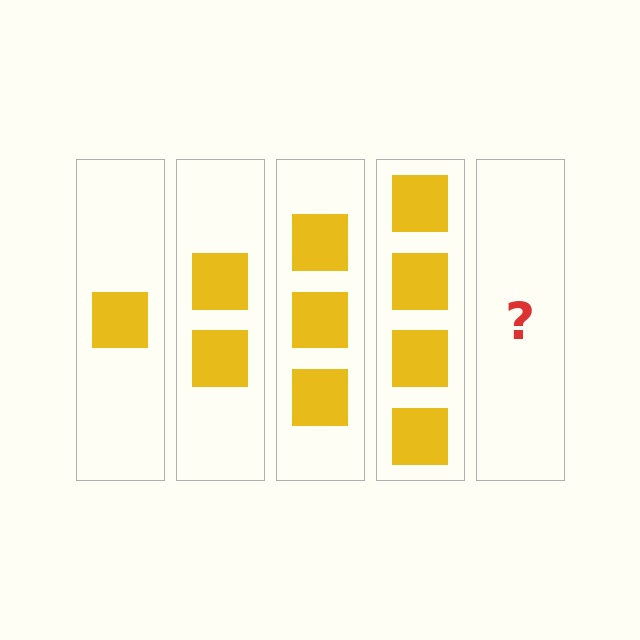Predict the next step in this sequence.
The next step is 5 squares.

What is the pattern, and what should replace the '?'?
The pattern is that each step adds one more square. The '?' should be 5 squares.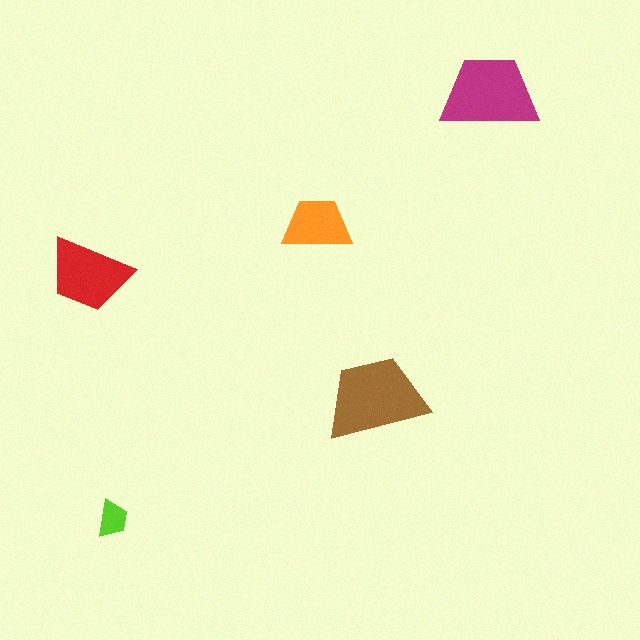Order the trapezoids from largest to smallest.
the brown one, the magenta one, the red one, the orange one, the lime one.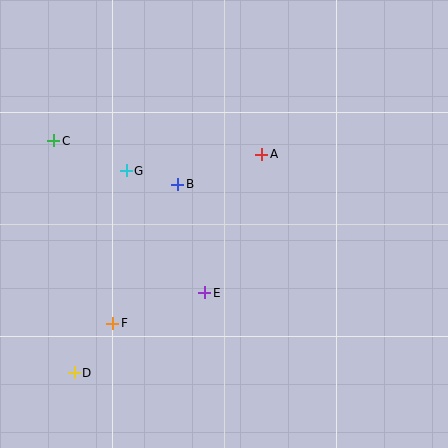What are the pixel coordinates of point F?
Point F is at (113, 323).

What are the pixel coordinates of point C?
Point C is at (54, 141).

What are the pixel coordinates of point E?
Point E is at (205, 293).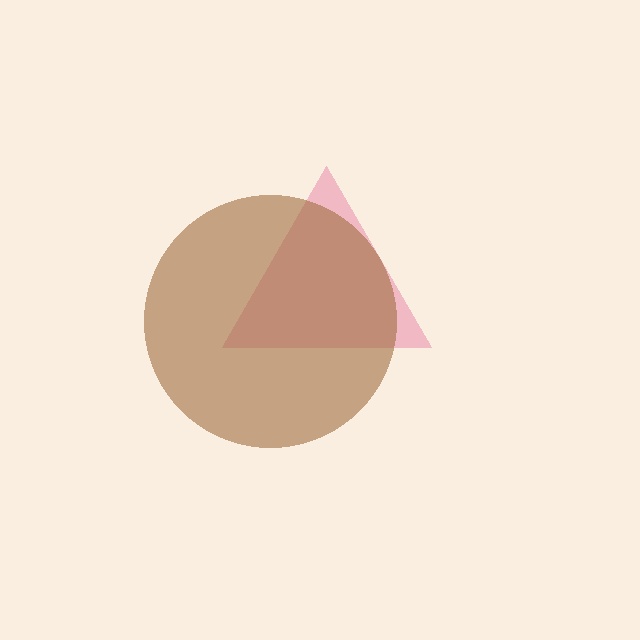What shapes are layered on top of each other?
The layered shapes are: a pink triangle, a brown circle.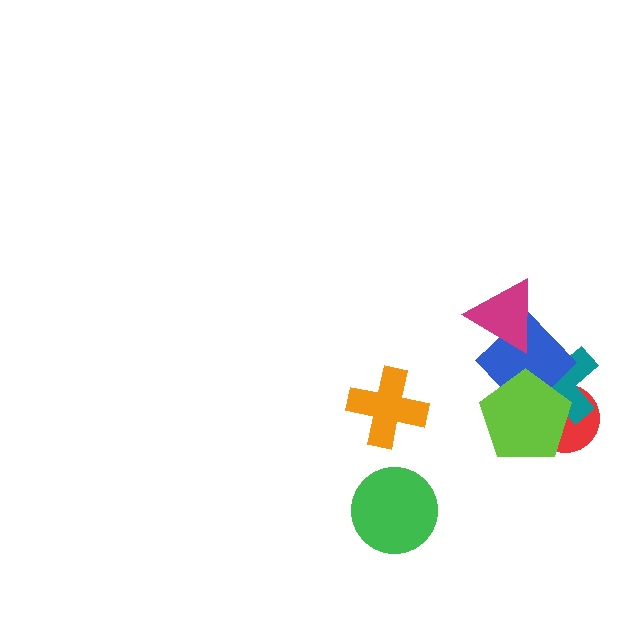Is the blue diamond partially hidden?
Yes, it is partially covered by another shape.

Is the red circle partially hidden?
Yes, it is partially covered by another shape.